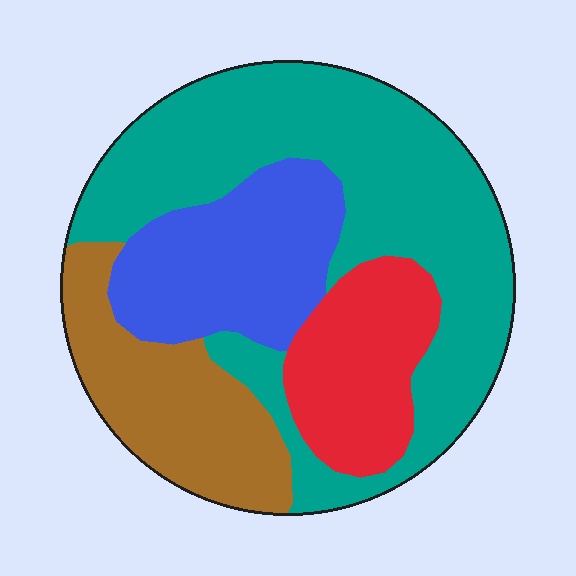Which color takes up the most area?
Teal, at roughly 45%.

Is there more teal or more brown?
Teal.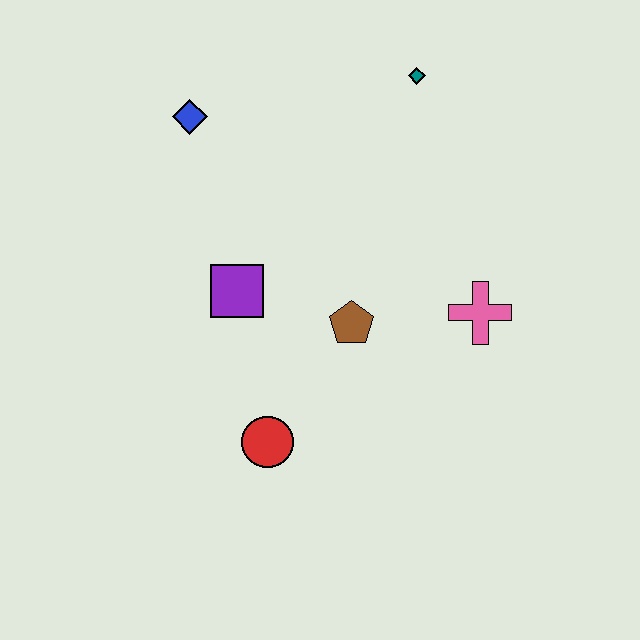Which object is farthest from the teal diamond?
The red circle is farthest from the teal diamond.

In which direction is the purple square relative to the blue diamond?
The purple square is below the blue diamond.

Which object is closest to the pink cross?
The brown pentagon is closest to the pink cross.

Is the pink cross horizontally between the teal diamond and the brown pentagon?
No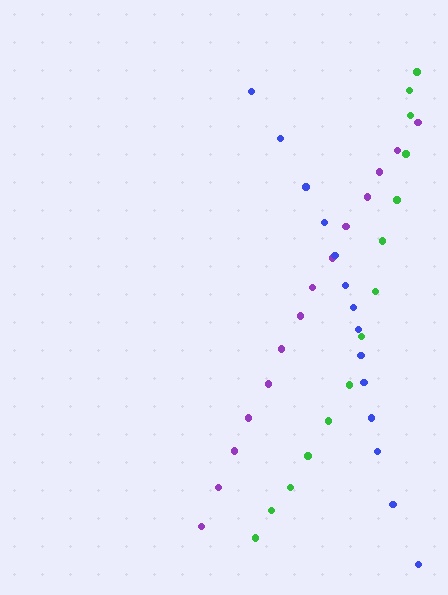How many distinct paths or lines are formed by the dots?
There are 3 distinct paths.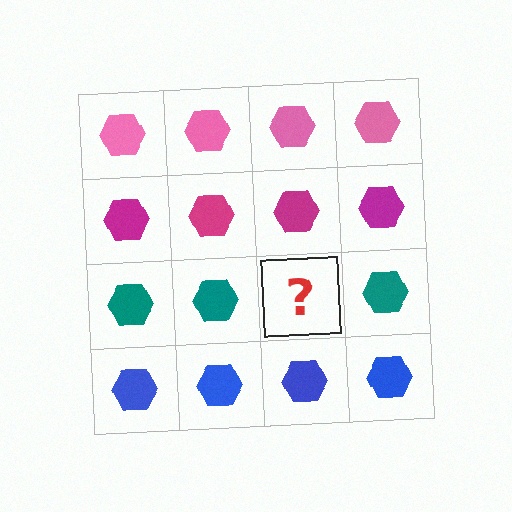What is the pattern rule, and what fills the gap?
The rule is that each row has a consistent color. The gap should be filled with a teal hexagon.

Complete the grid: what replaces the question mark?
The question mark should be replaced with a teal hexagon.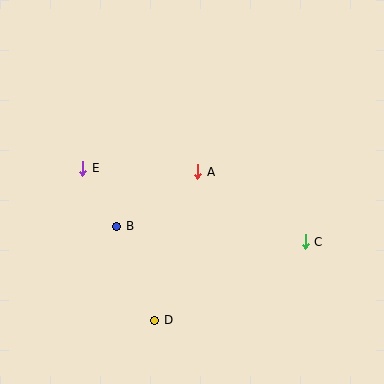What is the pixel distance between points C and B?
The distance between C and B is 189 pixels.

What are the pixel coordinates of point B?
Point B is at (117, 226).